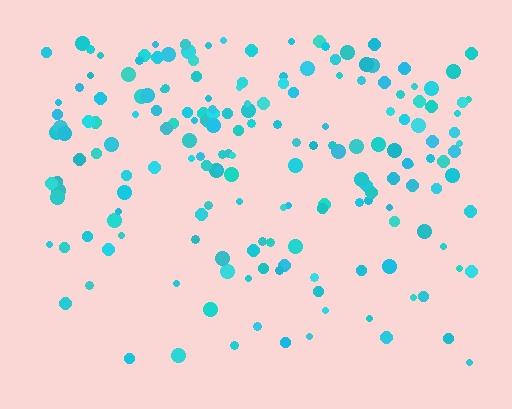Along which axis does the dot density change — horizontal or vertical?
Vertical.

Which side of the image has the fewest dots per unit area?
The bottom.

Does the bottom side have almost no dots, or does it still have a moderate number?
Still a moderate number, just noticeably fewer than the top.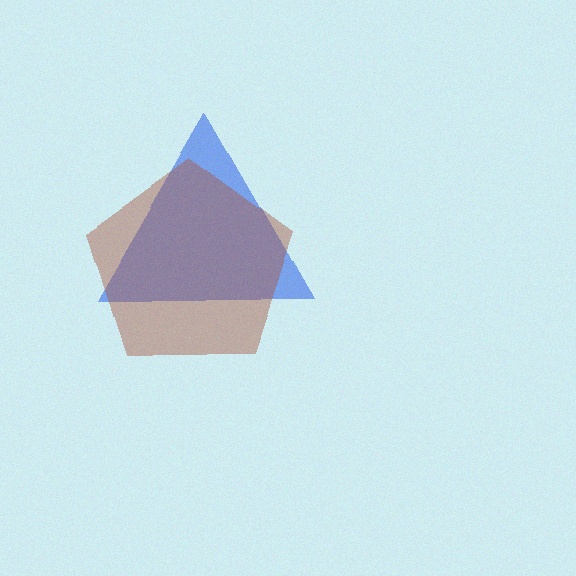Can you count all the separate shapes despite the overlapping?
Yes, there are 2 separate shapes.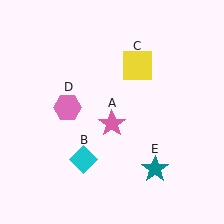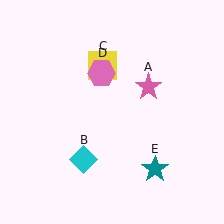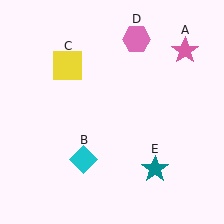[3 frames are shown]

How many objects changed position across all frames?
3 objects changed position: pink star (object A), yellow square (object C), pink hexagon (object D).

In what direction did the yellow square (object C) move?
The yellow square (object C) moved left.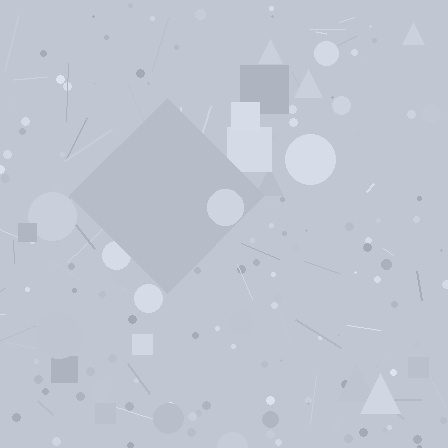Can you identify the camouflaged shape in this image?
The camouflaged shape is a diamond.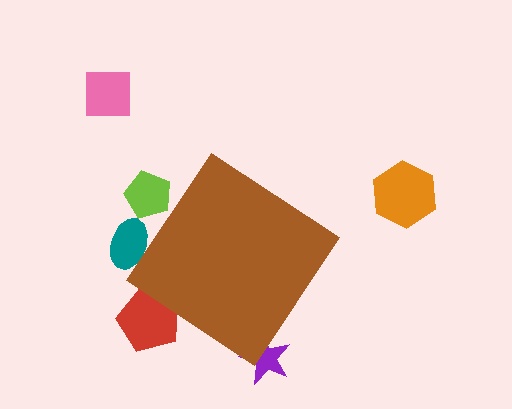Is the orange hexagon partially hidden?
No, the orange hexagon is fully visible.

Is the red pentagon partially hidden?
Yes, the red pentagon is partially hidden behind the brown diamond.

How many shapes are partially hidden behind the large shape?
4 shapes are partially hidden.